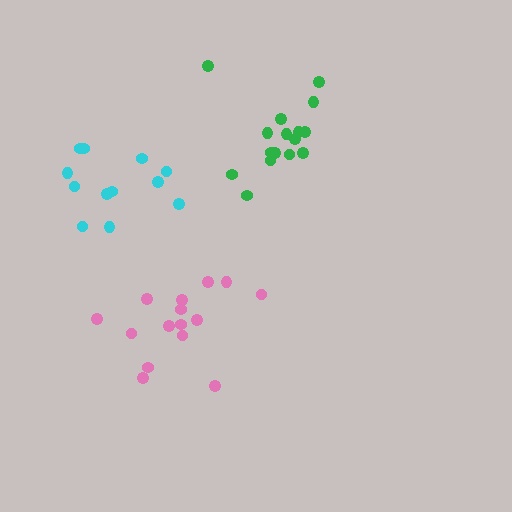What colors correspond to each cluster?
The clusters are colored: pink, cyan, green.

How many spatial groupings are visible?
There are 3 spatial groupings.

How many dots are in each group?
Group 1: 15 dots, Group 2: 12 dots, Group 3: 16 dots (43 total).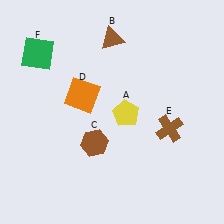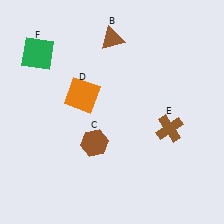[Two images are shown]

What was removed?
The yellow pentagon (A) was removed in Image 2.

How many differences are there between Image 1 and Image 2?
There is 1 difference between the two images.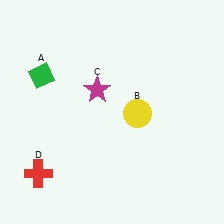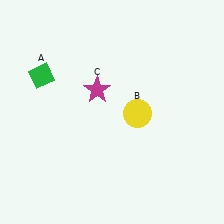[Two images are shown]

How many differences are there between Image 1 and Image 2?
There is 1 difference between the two images.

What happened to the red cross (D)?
The red cross (D) was removed in Image 2. It was in the bottom-left area of Image 1.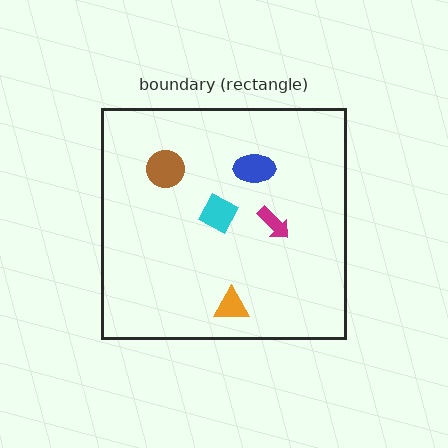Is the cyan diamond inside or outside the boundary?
Inside.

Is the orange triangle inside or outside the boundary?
Inside.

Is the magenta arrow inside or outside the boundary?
Inside.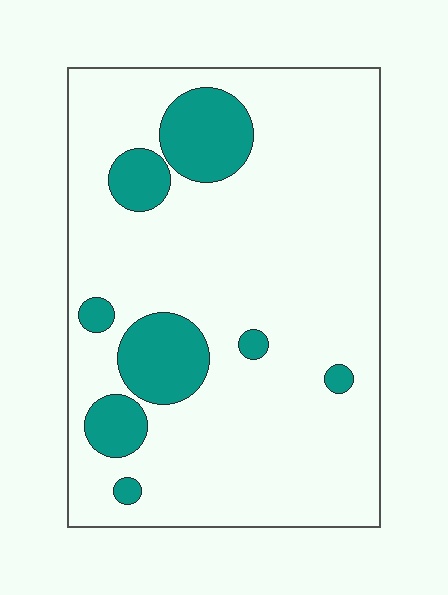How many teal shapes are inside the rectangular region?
8.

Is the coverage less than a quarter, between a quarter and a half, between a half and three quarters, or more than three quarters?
Less than a quarter.